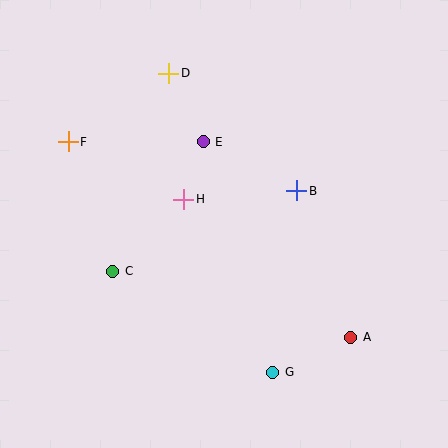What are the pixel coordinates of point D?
Point D is at (169, 73).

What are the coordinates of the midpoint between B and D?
The midpoint between B and D is at (233, 132).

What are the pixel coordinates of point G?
Point G is at (273, 372).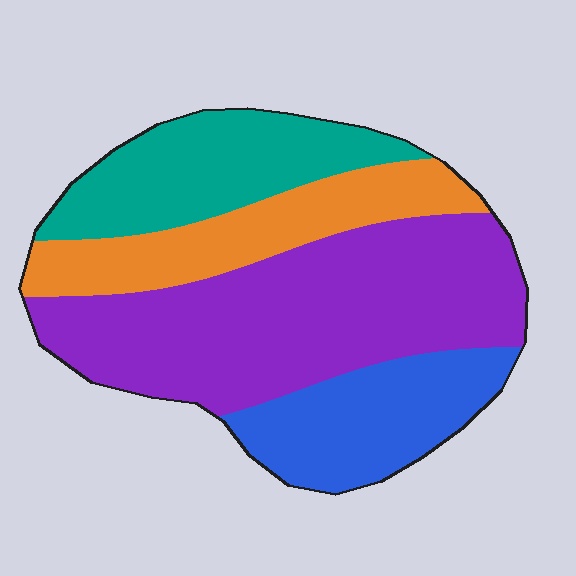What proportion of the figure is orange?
Orange takes up about one fifth (1/5) of the figure.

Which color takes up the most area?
Purple, at roughly 45%.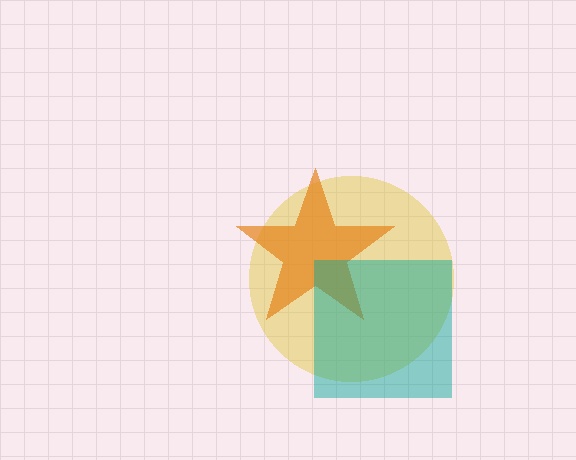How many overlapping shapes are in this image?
There are 3 overlapping shapes in the image.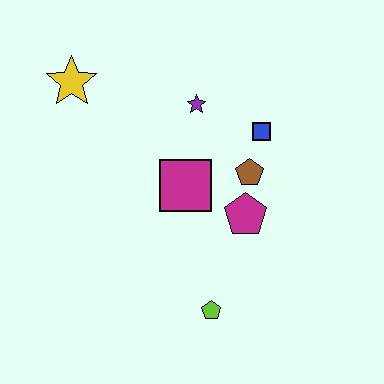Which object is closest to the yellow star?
The purple star is closest to the yellow star.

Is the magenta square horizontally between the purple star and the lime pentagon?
No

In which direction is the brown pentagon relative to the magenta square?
The brown pentagon is to the right of the magenta square.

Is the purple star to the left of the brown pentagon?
Yes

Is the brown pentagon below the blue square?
Yes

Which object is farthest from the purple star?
The lime pentagon is farthest from the purple star.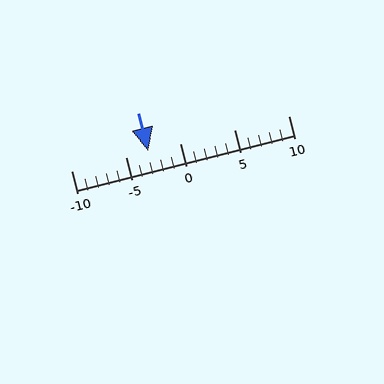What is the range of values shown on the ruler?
The ruler shows values from -10 to 10.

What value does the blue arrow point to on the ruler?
The blue arrow points to approximately -3.